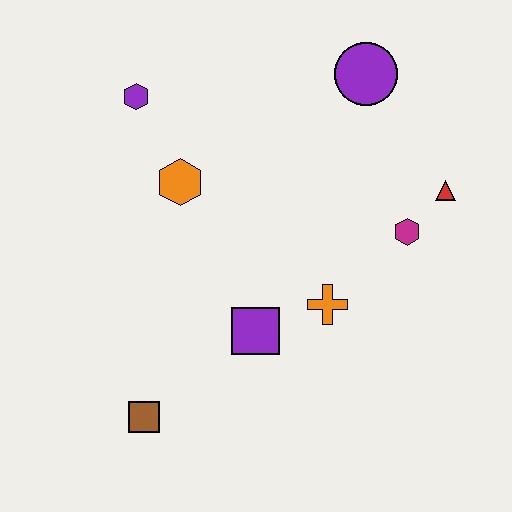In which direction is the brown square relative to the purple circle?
The brown square is below the purple circle.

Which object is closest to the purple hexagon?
The orange hexagon is closest to the purple hexagon.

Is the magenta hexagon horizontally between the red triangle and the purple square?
Yes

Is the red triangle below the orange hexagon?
Yes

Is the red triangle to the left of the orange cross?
No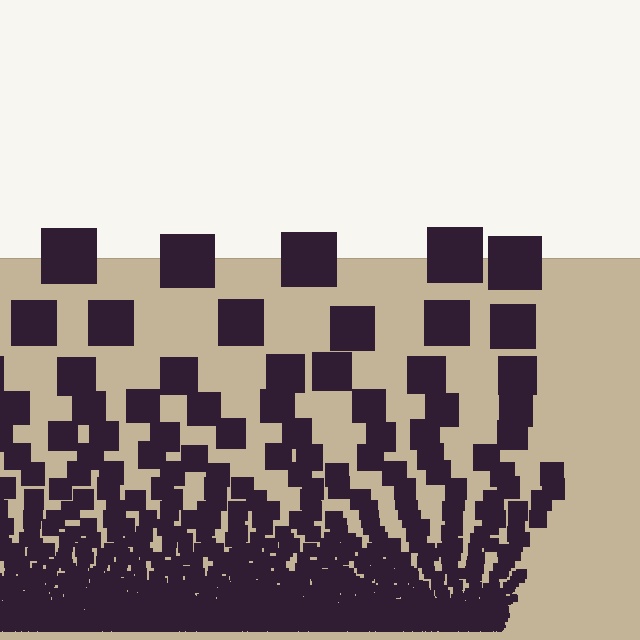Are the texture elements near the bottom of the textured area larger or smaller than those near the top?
Smaller. The gradient is inverted — elements near the bottom are smaller and denser.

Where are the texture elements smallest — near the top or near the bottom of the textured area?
Near the bottom.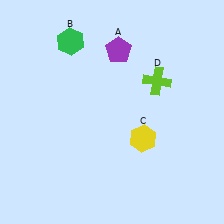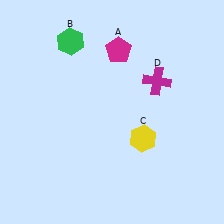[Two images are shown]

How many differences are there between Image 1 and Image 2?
There are 2 differences between the two images.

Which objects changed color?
A changed from purple to magenta. D changed from lime to magenta.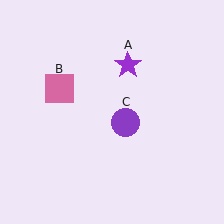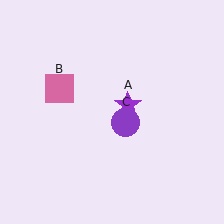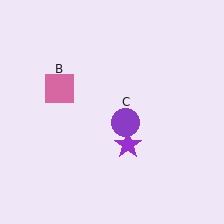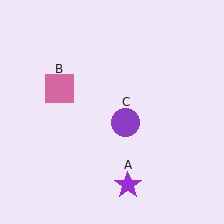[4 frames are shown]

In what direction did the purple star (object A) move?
The purple star (object A) moved down.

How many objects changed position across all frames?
1 object changed position: purple star (object A).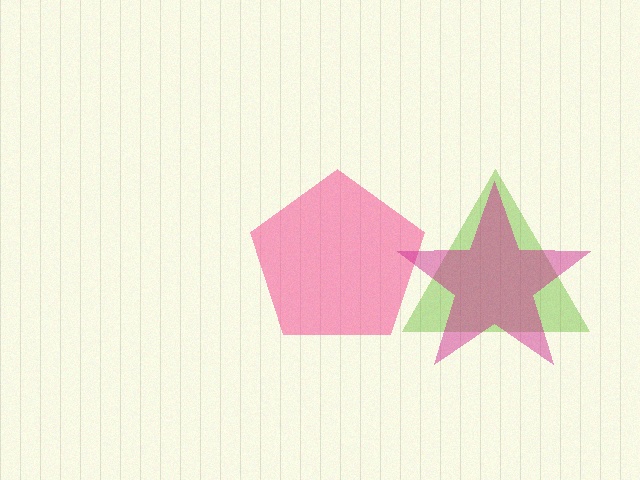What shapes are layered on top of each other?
The layered shapes are: a lime triangle, a pink pentagon, a magenta star.